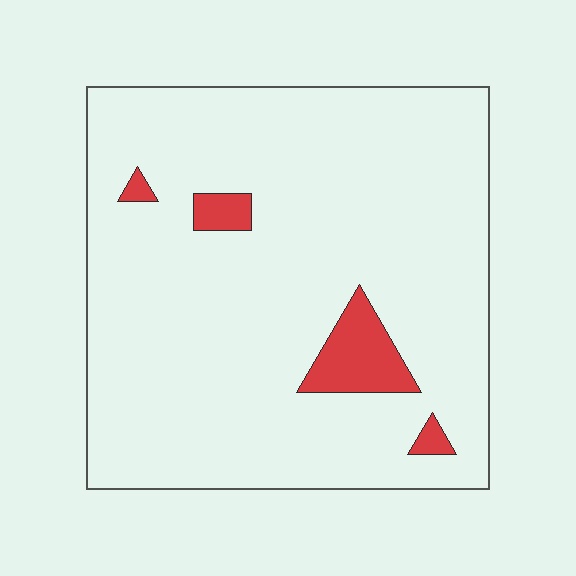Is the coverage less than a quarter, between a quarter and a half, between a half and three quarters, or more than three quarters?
Less than a quarter.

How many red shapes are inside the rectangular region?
4.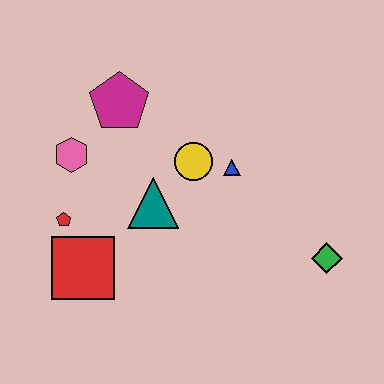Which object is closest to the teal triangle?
The yellow circle is closest to the teal triangle.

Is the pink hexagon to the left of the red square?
Yes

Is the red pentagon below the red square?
No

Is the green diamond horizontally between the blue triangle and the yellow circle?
No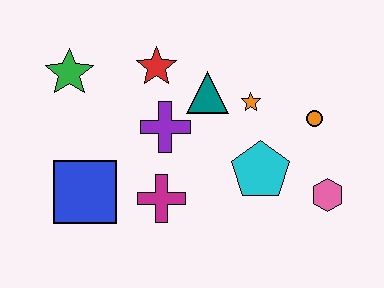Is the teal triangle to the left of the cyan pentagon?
Yes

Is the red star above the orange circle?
Yes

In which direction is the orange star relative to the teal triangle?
The orange star is to the right of the teal triangle.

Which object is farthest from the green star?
The pink hexagon is farthest from the green star.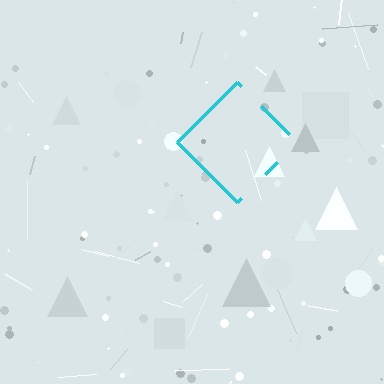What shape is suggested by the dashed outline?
The dashed outline suggests a diamond.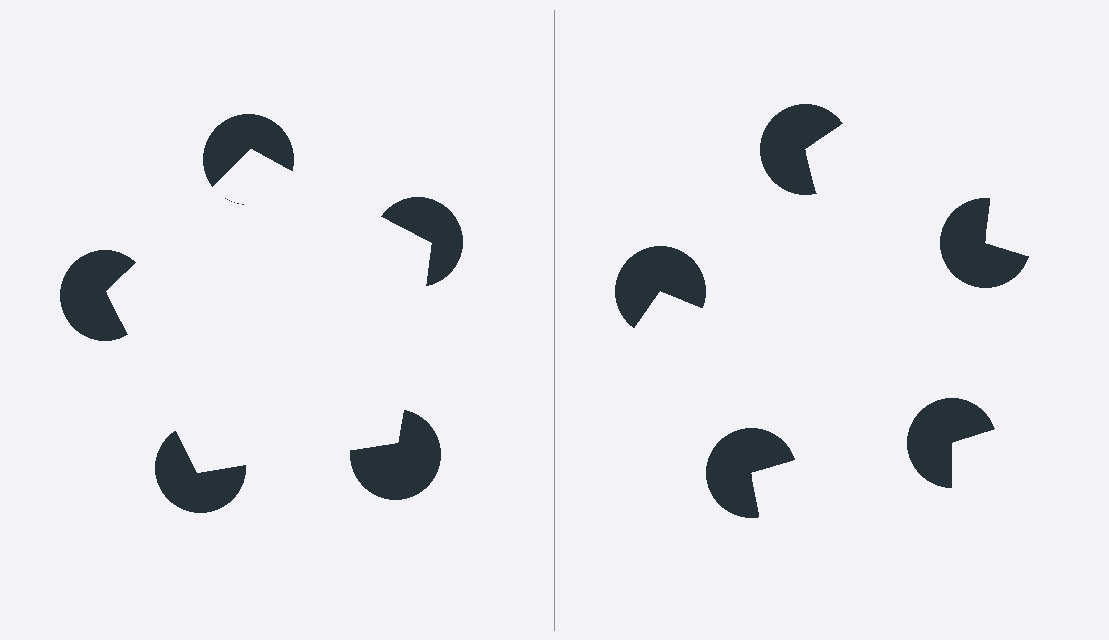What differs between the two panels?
The pac-man discs are positioned identically on both sides; only the wedge orientations differ. On the left they align to a pentagon; on the right they are misaligned.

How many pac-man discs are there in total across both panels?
10 — 5 on each side.